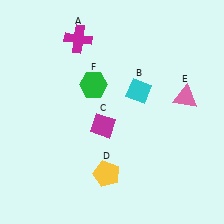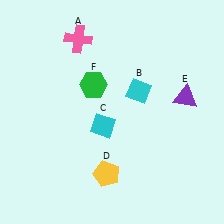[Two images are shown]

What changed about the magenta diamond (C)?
In Image 1, C is magenta. In Image 2, it changed to cyan.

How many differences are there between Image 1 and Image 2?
There are 3 differences between the two images.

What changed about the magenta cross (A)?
In Image 1, A is magenta. In Image 2, it changed to pink.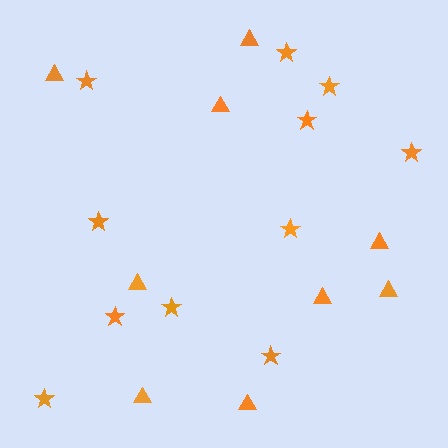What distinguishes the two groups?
There are 2 groups: one group of triangles (9) and one group of stars (11).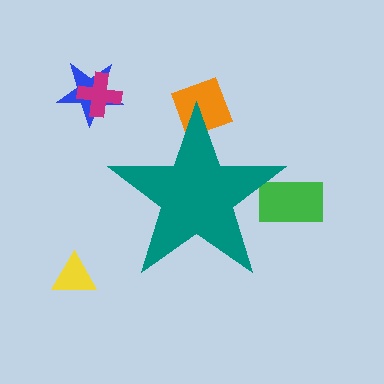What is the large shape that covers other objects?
A teal star.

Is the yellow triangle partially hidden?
No, the yellow triangle is fully visible.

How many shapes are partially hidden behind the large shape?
2 shapes are partially hidden.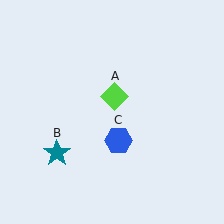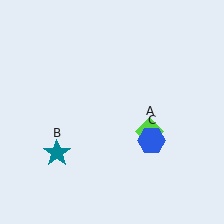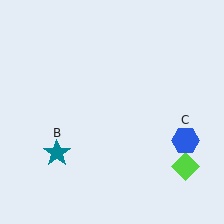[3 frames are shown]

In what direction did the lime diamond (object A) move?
The lime diamond (object A) moved down and to the right.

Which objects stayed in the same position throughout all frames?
Teal star (object B) remained stationary.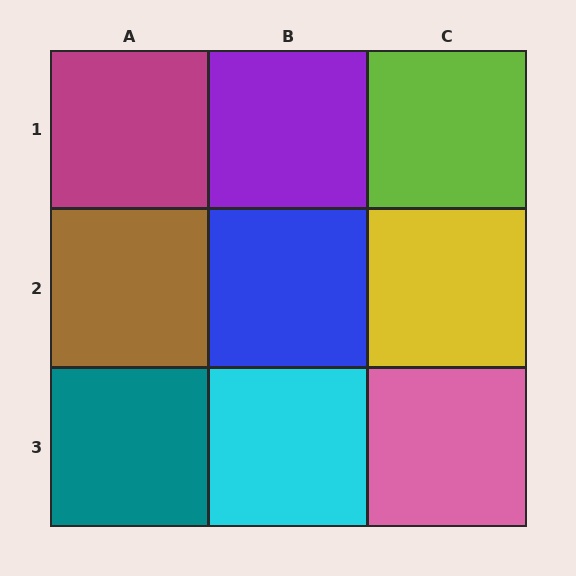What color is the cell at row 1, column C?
Lime.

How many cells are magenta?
1 cell is magenta.